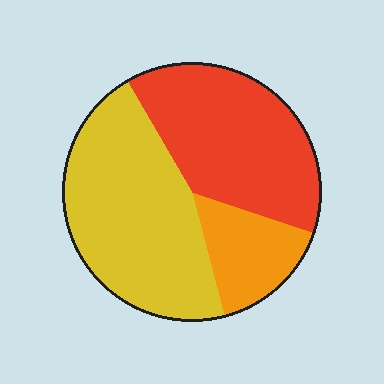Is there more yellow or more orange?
Yellow.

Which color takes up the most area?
Yellow, at roughly 45%.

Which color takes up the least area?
Orange, at roughly 15%.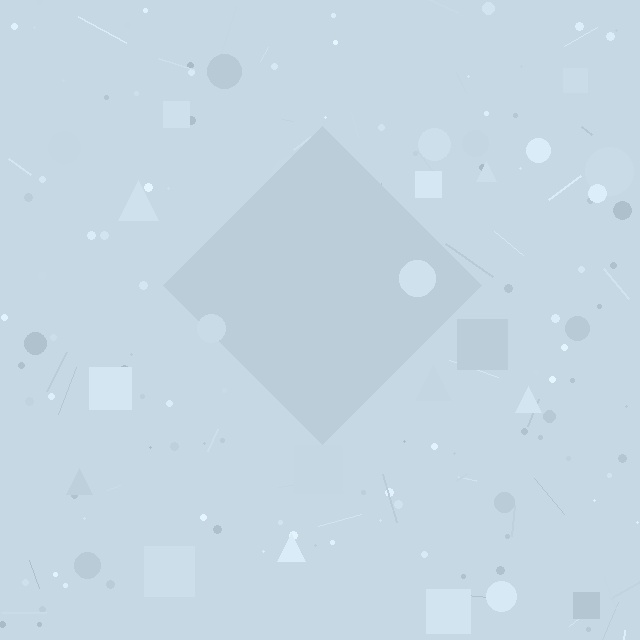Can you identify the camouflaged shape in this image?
The camouflaged shape is a diamond.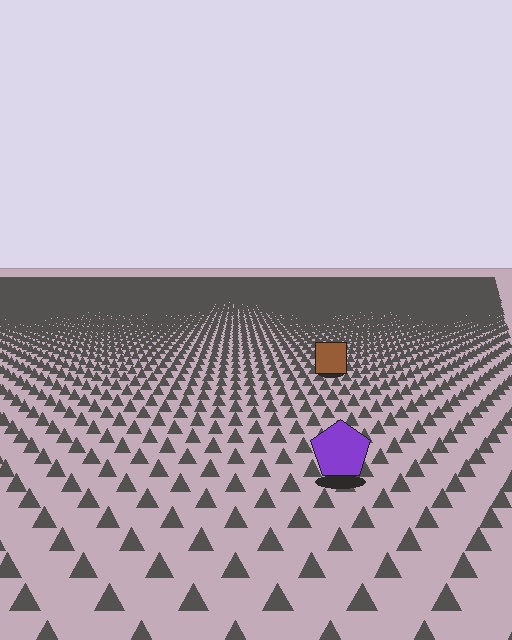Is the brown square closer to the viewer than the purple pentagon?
No. The purple pentagon is closer — you can tell from the texture gradient: the ground texture is coarser near it.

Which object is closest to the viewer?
The purple pentagon is closest. The texture marks near it are larger and more spread out.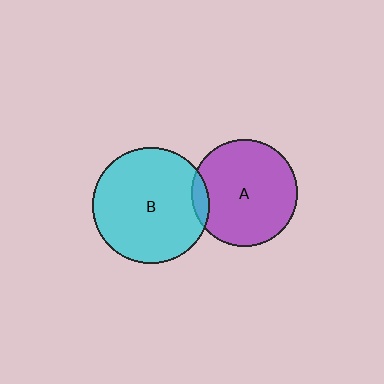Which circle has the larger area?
Circle B (cyan).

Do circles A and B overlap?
Yes.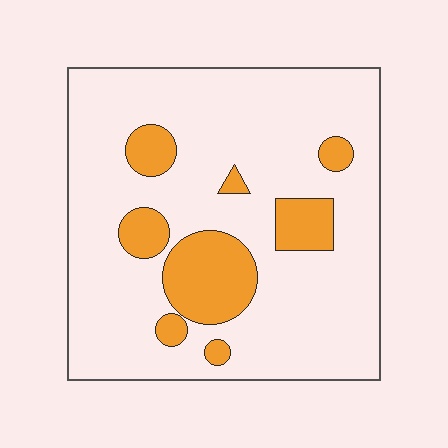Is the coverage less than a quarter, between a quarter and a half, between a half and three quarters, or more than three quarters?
Less than a quarter.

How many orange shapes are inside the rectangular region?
8.